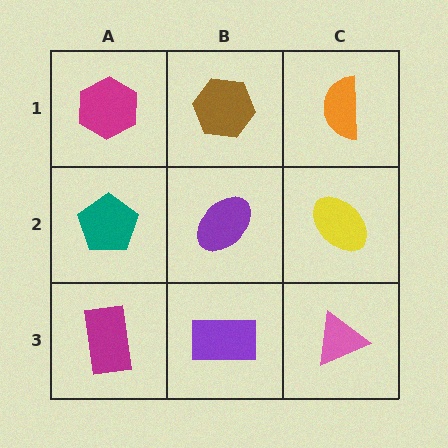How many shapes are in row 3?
3 shapes.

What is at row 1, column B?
A brown hexagon.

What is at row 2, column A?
A teal pentagon.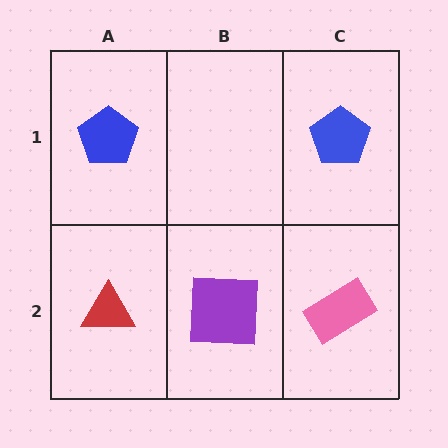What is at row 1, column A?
A blue pentagon.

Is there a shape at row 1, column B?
No, that cell is empty.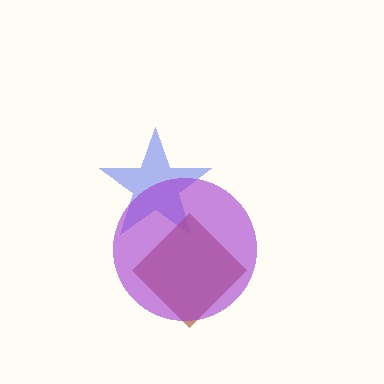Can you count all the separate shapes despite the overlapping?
Yes, there are 3 separate shapes.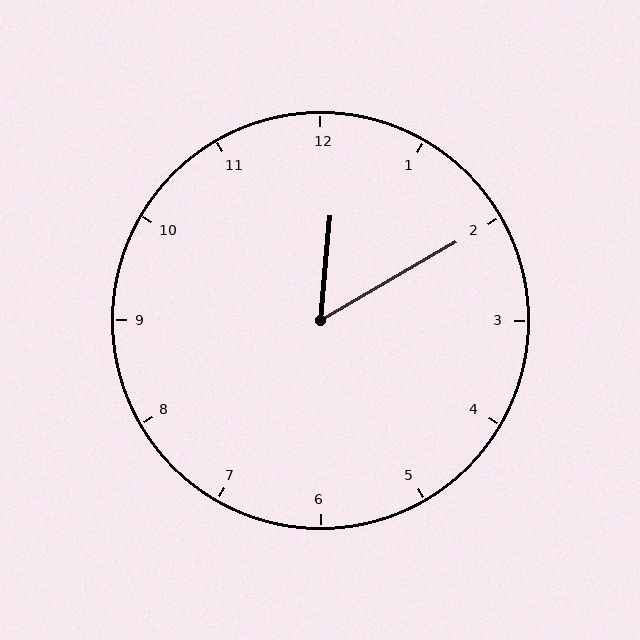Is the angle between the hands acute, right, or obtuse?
It is acute.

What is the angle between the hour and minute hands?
Approximately 55 degrees.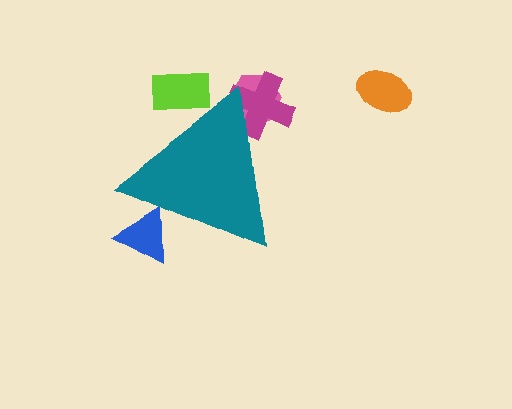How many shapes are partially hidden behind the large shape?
4 shapes are partially hidden.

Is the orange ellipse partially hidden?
No, the orange ellipse is fully visible.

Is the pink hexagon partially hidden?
Yes, the pink hexagon is partially hidden behind the teal triangle.